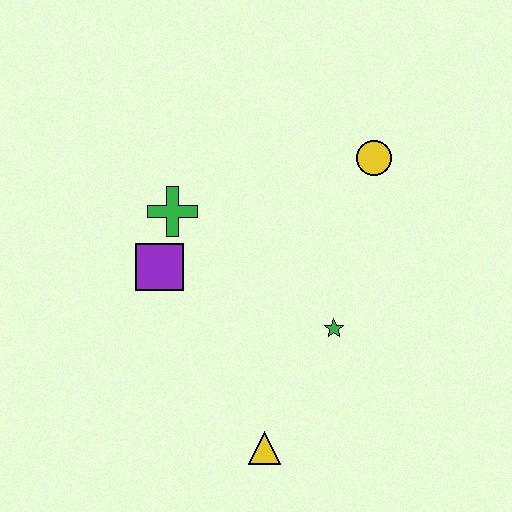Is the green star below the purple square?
Yes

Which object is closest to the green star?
The yellow triangle is closest to the green star.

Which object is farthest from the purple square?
The yellow circle is farthest from the purple square.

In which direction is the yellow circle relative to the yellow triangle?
The yellow circle is above the yellow triangle.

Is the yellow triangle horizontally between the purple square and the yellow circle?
Yes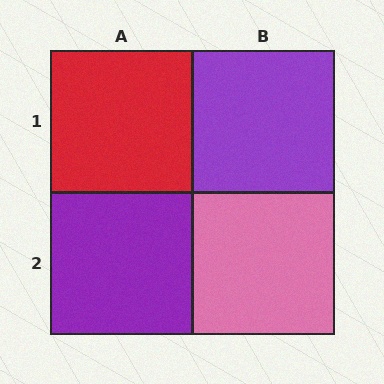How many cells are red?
1 cell is red.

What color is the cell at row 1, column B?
Purple.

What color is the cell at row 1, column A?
Red.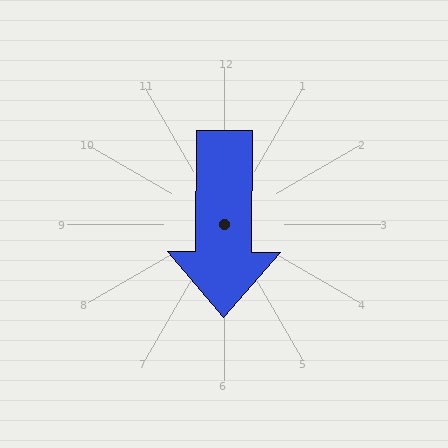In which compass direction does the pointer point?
South.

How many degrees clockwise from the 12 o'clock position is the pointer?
Approximately 180 degrees.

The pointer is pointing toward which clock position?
Roughly 6 o'clock.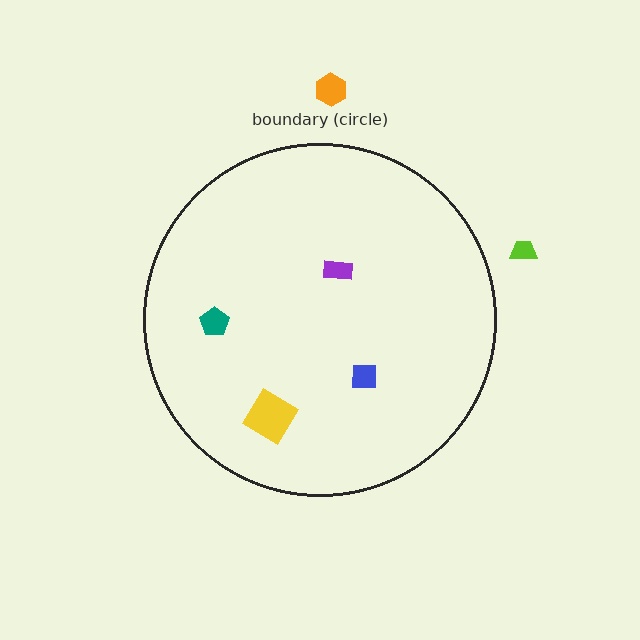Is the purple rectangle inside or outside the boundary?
Inside.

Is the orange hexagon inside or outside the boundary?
Outside.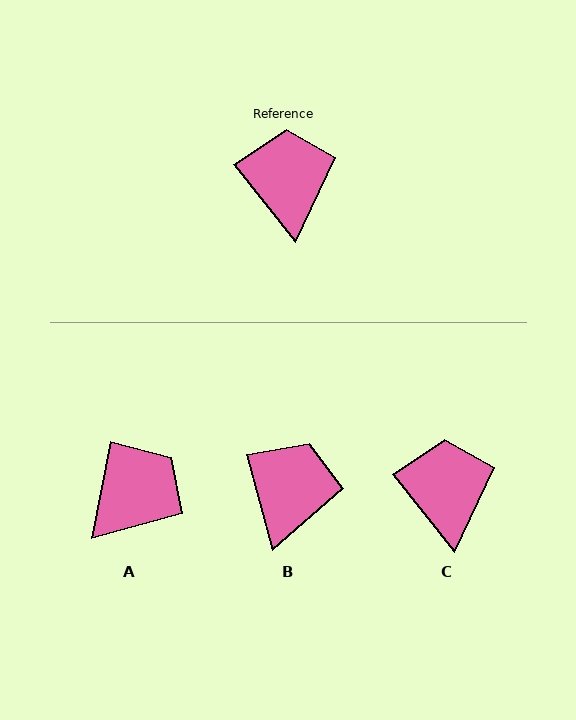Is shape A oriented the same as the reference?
No, it is off by about 49 degrees.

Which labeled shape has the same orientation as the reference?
C.